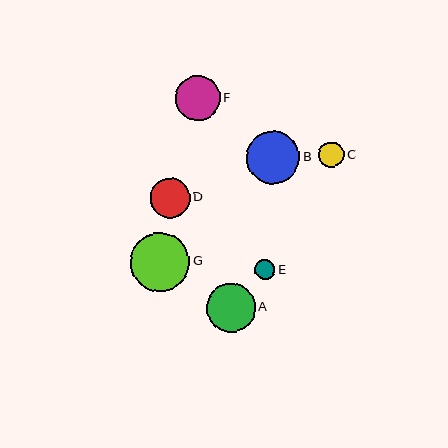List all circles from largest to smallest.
From largest to smallest: G, B, A, F, D, C, E.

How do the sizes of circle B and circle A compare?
Circle B and circle A are approximately the same size.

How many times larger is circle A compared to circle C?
Circle A is approximately 1.9 times the size of circle C.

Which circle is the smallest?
Circle E is the smallest with a size of approximately 21 pixels.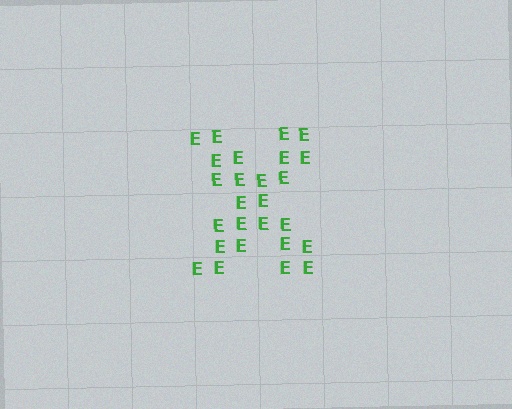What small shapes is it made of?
It is made of small letter E's.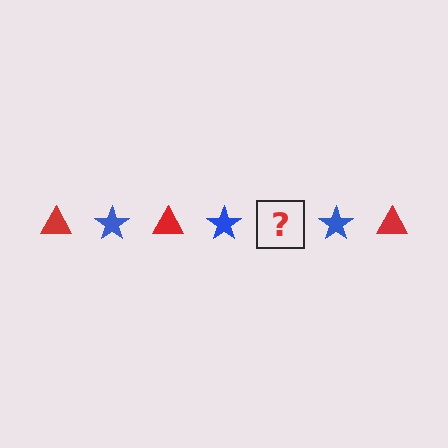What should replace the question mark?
The question mark should be replaced with a red triangle.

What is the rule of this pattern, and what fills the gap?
The rule is that the pattern alternates between red triangle and blue star. The gap should be filled with a red triangle.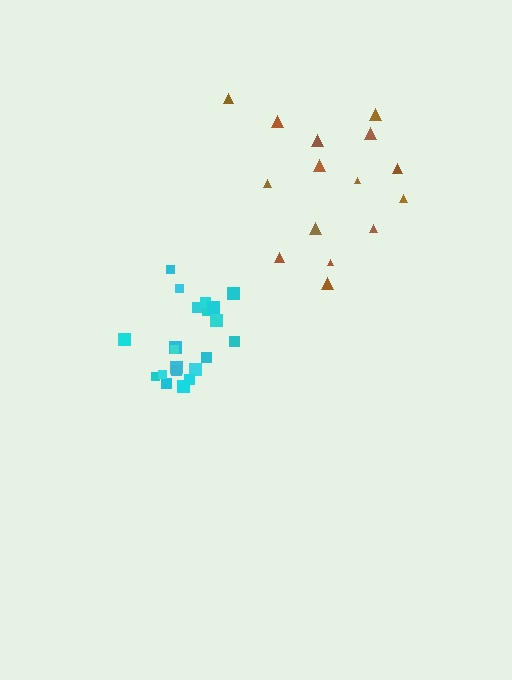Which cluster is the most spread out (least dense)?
Brown.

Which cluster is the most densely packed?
Cyan.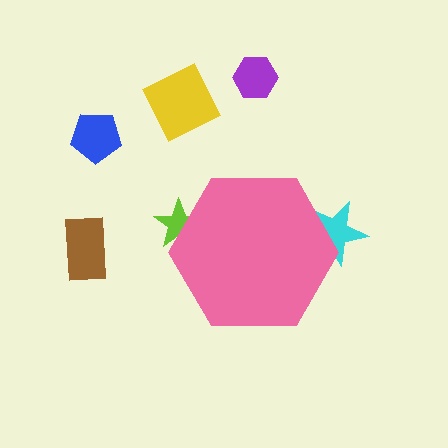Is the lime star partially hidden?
Yes, the lime star is partially hidden behind the pink hexagon.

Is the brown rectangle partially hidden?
No, the brown rectangle is fully visible.